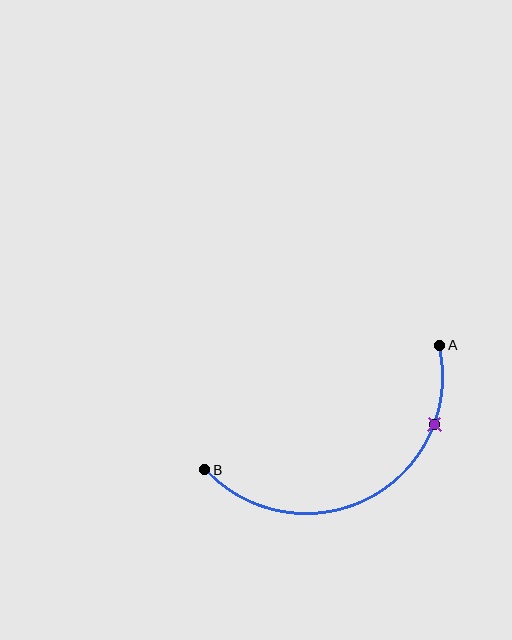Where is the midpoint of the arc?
The arc midpoint is the point on the curve farthest from the straight line joining A and B. It sits below that line.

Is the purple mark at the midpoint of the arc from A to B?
No. The purple mark lies on the arc but is closer to endpoint A. The arc midpoint would be at the point on the curve equidistant along the arc from both A and B.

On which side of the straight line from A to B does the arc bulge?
The arc bulges below the straight line connecting A and B.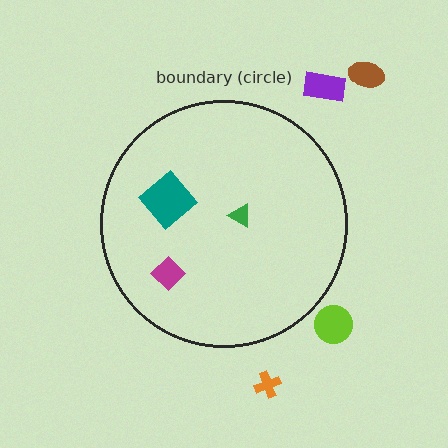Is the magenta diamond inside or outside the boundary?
Inside.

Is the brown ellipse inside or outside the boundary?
Outside.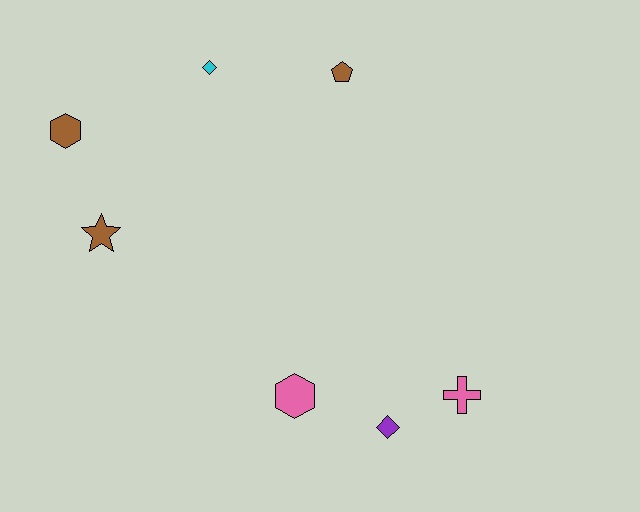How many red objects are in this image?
There are no red objects.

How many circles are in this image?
There are no circles.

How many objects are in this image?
There are 7 objects.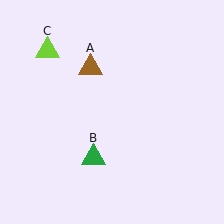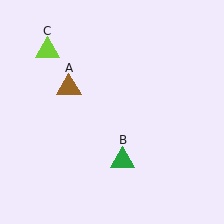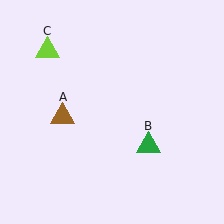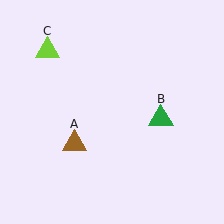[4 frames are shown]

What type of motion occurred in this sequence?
The brown triangle (object A), green triangle (object B) rotated counterclockwise around the center of the scene.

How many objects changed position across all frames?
2 objects changed position: brown triangle (object A), green triangle (object B).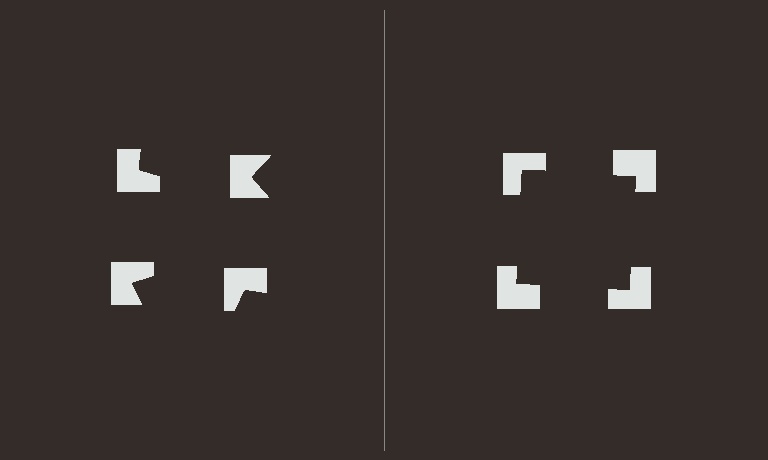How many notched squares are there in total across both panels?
8 — 4 on each side.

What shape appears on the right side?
An illusory square.